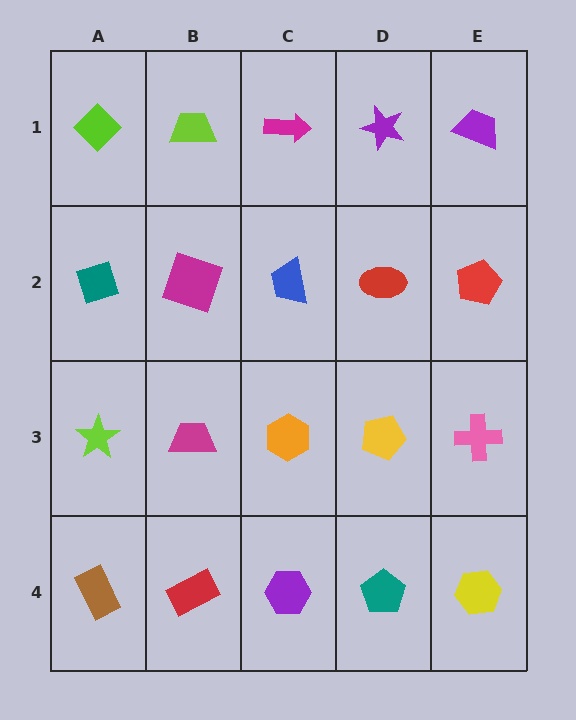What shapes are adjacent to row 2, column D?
A purple star (row 1, column D), a yellow pentagon (row 3, column D), a blue trapezoid (row 2, column C), a red pentagon (row 2, column E).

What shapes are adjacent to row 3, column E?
A red pentagon (row 2, column E), a yellow hexagon (row 4, column E), a yellow pentagon (row 3, column D).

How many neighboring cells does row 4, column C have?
3.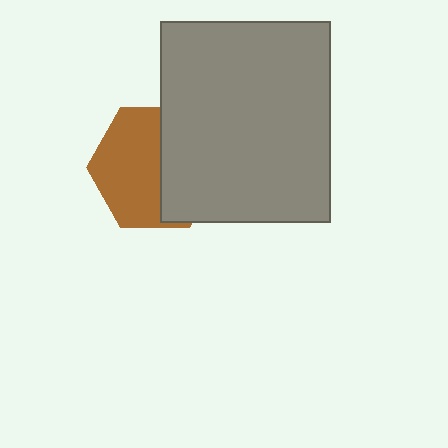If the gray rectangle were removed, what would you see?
You would see the complete brown hexagon.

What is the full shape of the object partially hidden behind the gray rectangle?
The partially hidden object is a brown hexagon.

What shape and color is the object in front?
The object in front is a gray rectangle.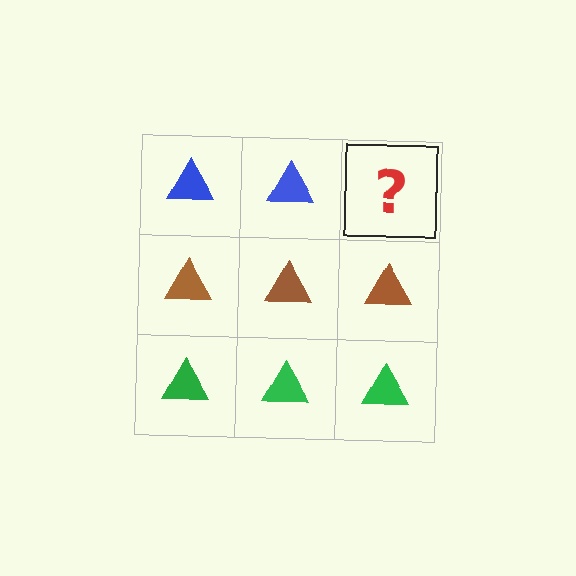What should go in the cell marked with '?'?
The missing cell should contain a blue triangle.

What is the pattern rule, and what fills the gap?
The rule is that each row has a consistent color. The gap should be filled with a blue triangle.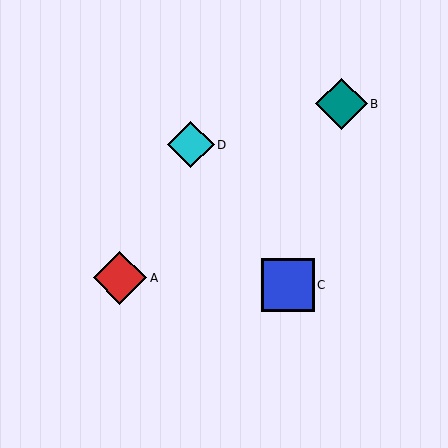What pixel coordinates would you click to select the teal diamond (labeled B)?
Click at (342, 104) to select the teal diamond B.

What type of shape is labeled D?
Shape D is a cyan diamond.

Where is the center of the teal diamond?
The center of the teal diamond is at (342, 104).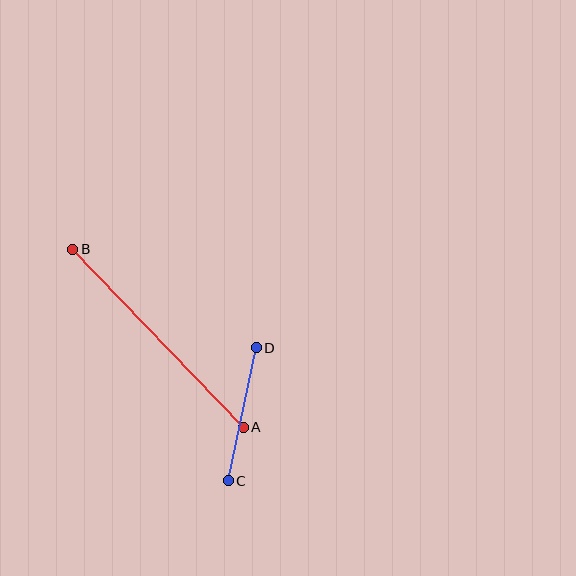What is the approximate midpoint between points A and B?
The midpoint is at approximately (158, 338) pixels.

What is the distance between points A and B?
The distance is approximately 246 pixels.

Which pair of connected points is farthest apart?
Points A and B are farthest apart.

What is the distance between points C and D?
The distance is approximately 136 pixels.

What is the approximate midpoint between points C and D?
The midpoint is at approximately (242, 414) pixels.